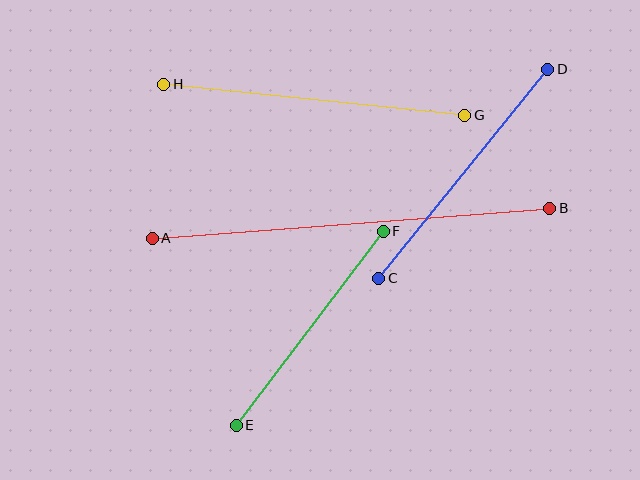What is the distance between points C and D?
The distance is approximately 269 pixels.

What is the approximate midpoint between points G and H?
The midpoint is at approximately (314, 100) pixels.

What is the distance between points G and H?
The distance is approximately 303 pixels.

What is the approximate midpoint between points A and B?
The midpoint is at approximately (351, 223) pixels.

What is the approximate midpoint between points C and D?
The midpoint is at approximately (463, 174) pixels.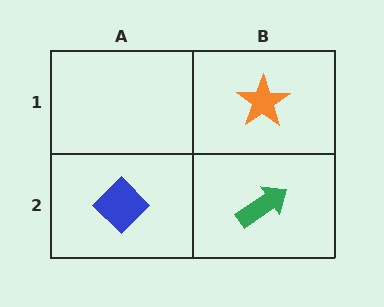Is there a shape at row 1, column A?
No, that cell is empty.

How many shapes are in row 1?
1 shape.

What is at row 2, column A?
A blue diamond.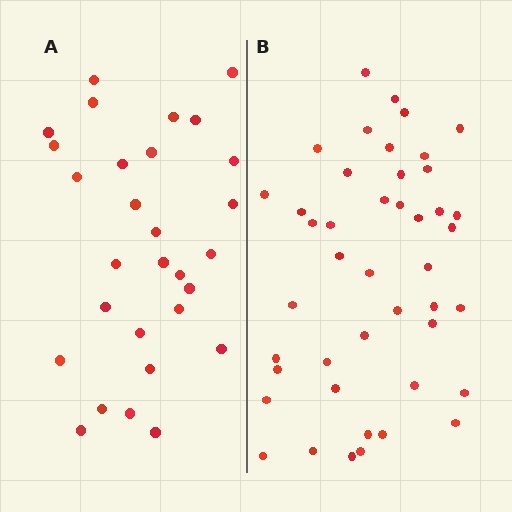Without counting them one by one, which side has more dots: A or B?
Region B (the right region) has more dots.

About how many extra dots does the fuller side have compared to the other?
Region B has approximately 15 more dots than region A.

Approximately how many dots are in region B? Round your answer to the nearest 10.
About 40 dots. (The exact count is 44, which rounds to 40.)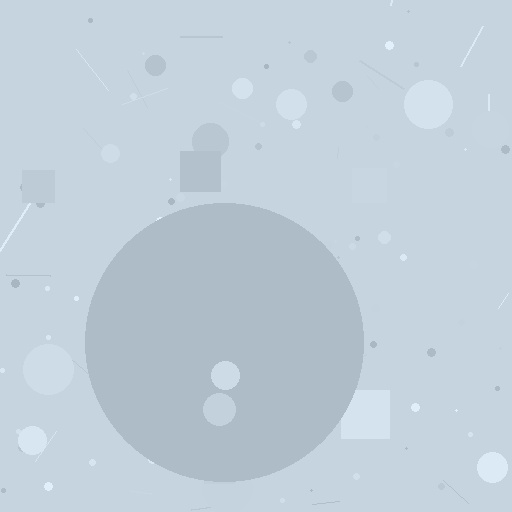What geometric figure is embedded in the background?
A circle is embedded in the background.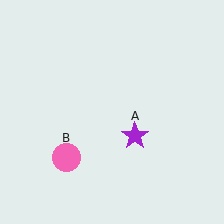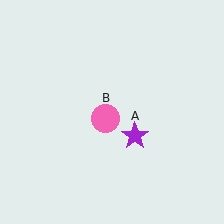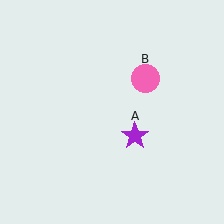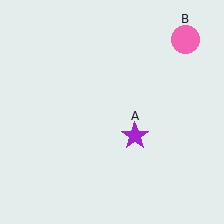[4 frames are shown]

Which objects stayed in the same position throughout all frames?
Purple star (object A) remained stationary.